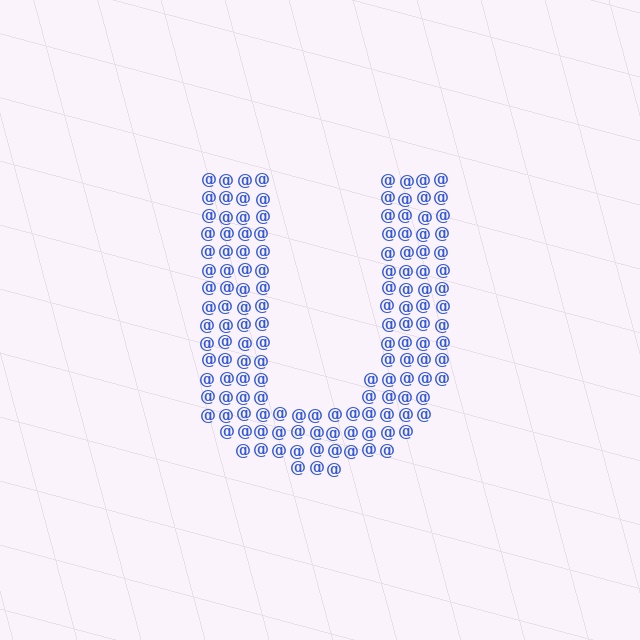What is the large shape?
The large shape is the letter U.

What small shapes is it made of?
It is made of small at signs.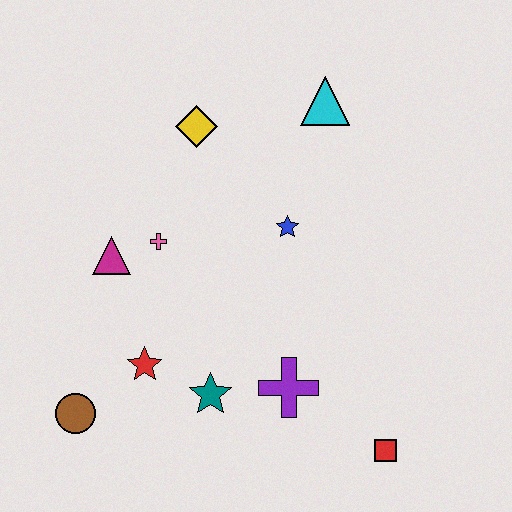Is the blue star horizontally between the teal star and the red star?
No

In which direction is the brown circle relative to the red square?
The brown circle is to the left of the red square.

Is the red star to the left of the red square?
Yes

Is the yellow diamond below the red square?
No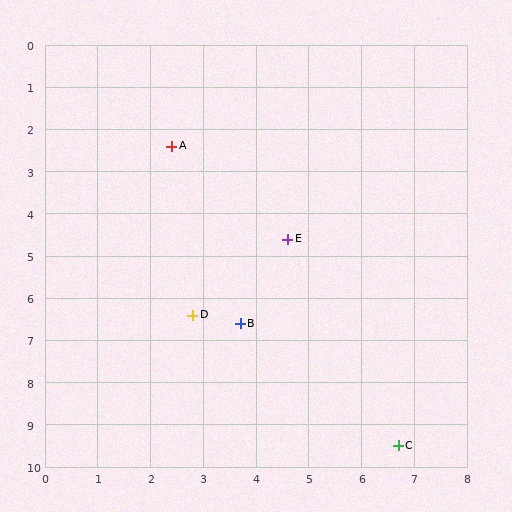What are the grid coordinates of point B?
Point B is at approximately (3.7, 6.6).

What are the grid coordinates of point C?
Point C is at approximately (6.7, 9.5).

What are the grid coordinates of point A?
Point A is at approximately (2.4, 2.4).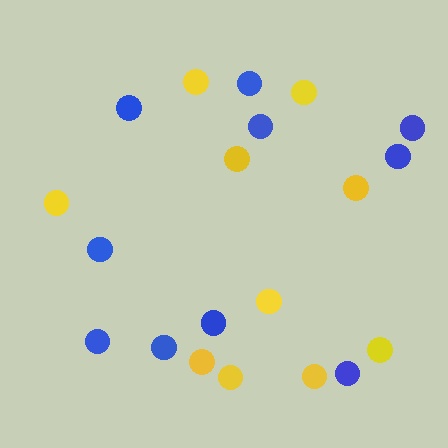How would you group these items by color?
There are 2 groups: one group of yellow circles (10) and one group of blue circles (10).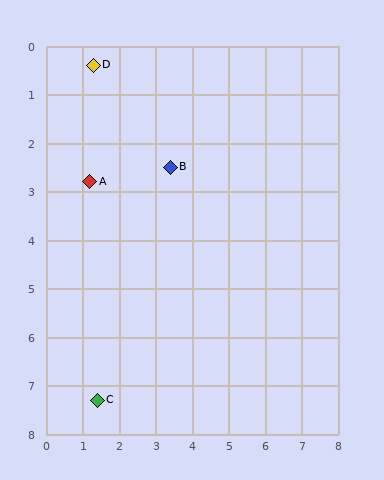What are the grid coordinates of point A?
Point A is at approximately (1.2, 2.8).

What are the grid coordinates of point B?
Point B is at approximately (3.4, 2.5).